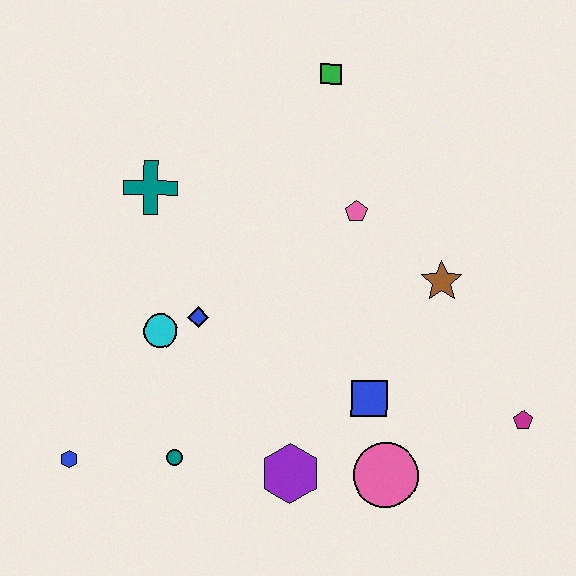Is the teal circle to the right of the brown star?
No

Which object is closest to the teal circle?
The blue hexagon is closest to the teal circle.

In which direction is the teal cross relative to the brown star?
The teal cross is to the left of the brown star.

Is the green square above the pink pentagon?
Yes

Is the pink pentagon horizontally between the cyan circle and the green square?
No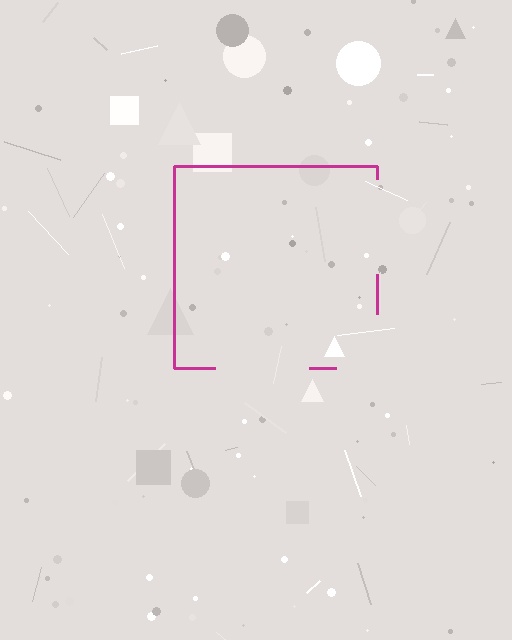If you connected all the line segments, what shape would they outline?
They would outline a square.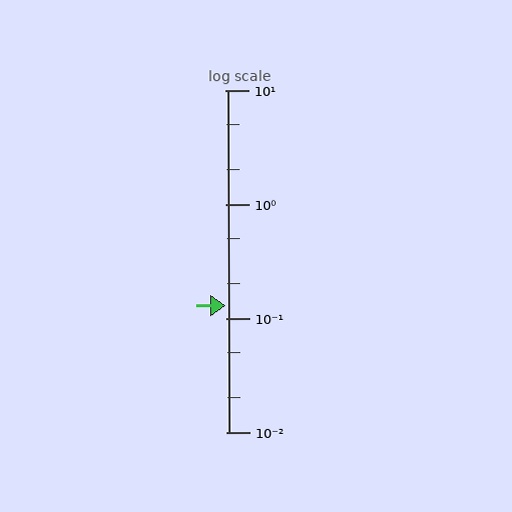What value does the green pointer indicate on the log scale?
The pointer indicates approximately 0.13.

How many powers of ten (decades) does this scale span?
The scale spans 3 decades, from 0.01 to 10.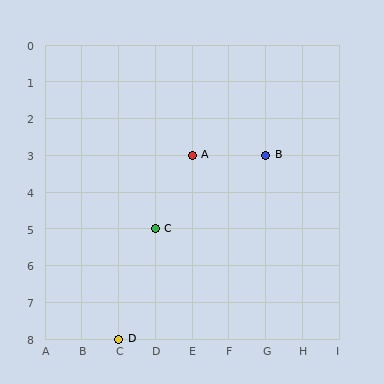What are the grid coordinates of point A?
Point A is at grid coordinates (E, 3).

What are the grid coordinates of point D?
Point D is at grid coordinates (C, 8).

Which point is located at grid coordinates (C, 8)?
Point D is at (C, 8).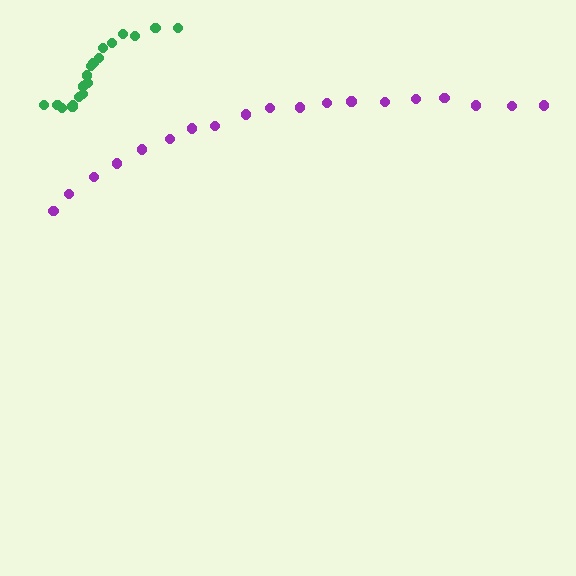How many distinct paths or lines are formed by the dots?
There are 2 distinct paths.